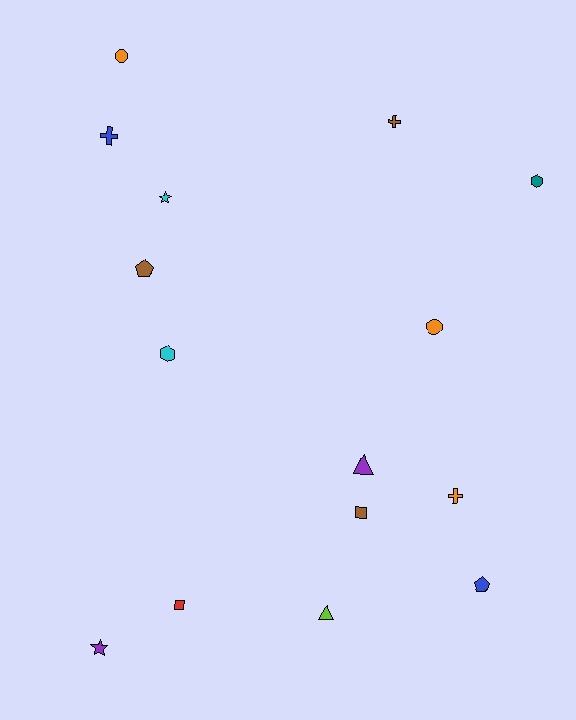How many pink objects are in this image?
There are no pink objects.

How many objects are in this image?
There are 15 objects.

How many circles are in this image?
There are 2 circles.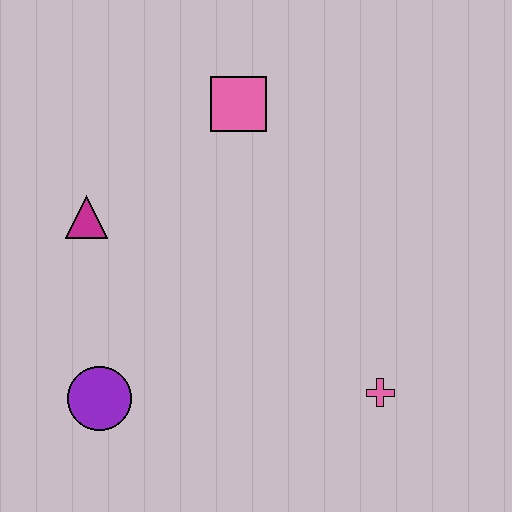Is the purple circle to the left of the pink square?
Yes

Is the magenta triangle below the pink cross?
No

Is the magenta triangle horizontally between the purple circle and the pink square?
No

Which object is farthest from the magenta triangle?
The pink cross is farthest from the magenta triangle.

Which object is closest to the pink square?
The magenta triangle is closest to the pink square.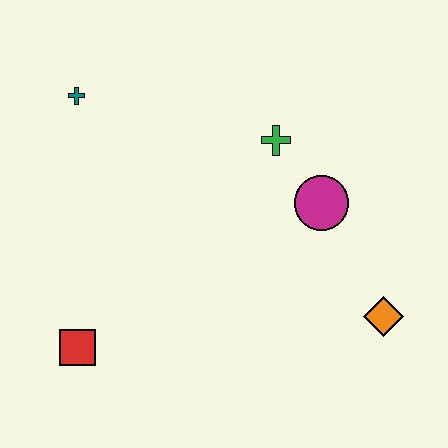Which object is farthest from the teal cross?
The orange diamond is farthest from the teal cross.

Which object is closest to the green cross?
The magenta circle is closest to the green cross.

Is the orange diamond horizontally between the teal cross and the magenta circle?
No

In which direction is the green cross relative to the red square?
The green cross is above the red square.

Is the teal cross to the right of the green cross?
No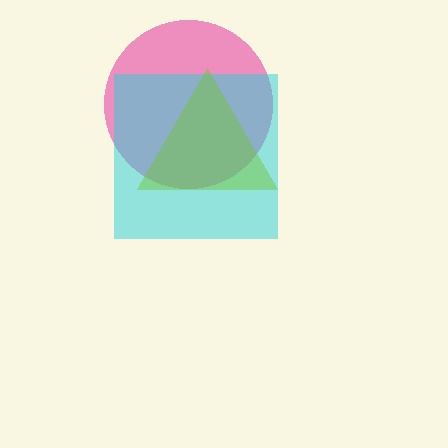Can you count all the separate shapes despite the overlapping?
Yes, there are 3 separate shapes.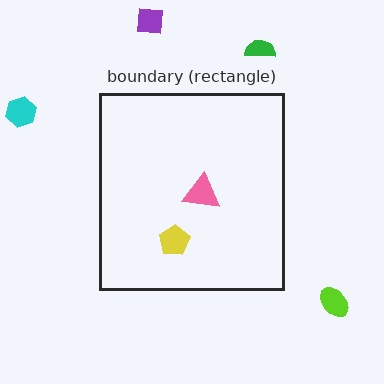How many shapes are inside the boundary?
2 inside, 4 outside.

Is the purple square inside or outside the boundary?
Outside.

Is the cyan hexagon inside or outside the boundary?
Outside.